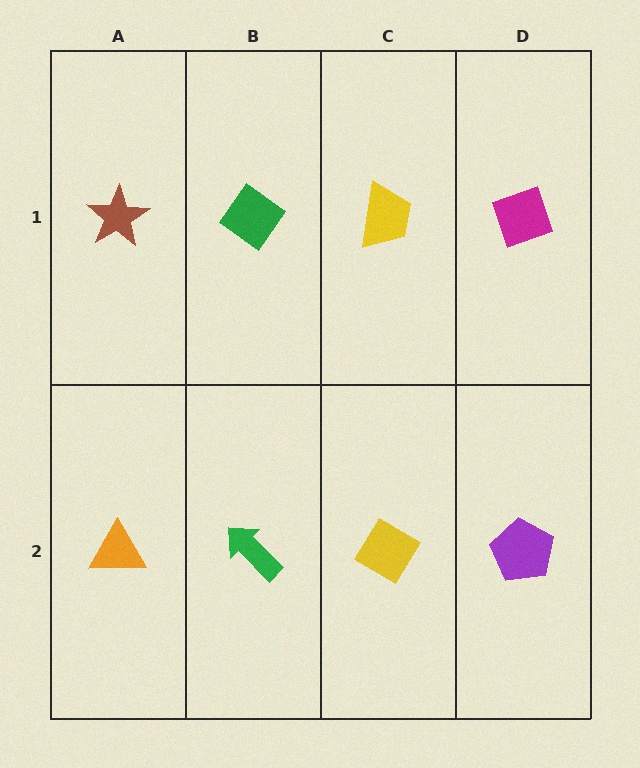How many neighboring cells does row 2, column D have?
2.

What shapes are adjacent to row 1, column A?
An orange triangle (row 2, column A), a green diamond (row 1, column B).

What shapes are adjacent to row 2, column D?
A magenta diamond (row 1, column D), a yellow diamond (row 2, column C).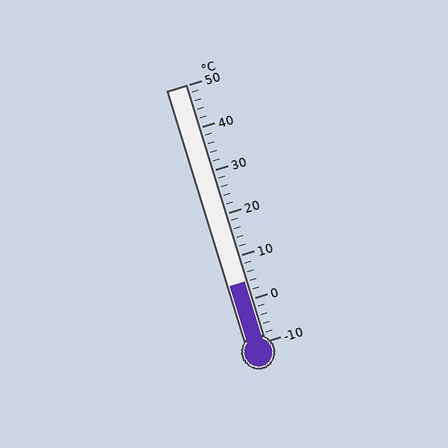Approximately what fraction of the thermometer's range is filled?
The thermometer is filled to approximately 25% of its range.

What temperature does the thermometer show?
The thermometer shows approximately 4°C.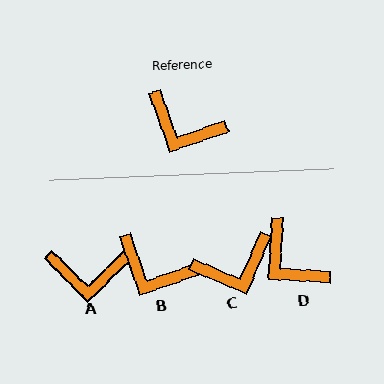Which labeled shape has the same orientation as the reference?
B.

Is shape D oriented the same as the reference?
No, it is off by about 23 degrees.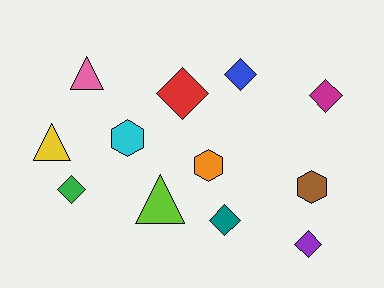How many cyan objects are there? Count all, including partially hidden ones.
There is 1 cyan object.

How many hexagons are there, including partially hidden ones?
There are 3 hexagons.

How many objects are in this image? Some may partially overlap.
There are 12 objects.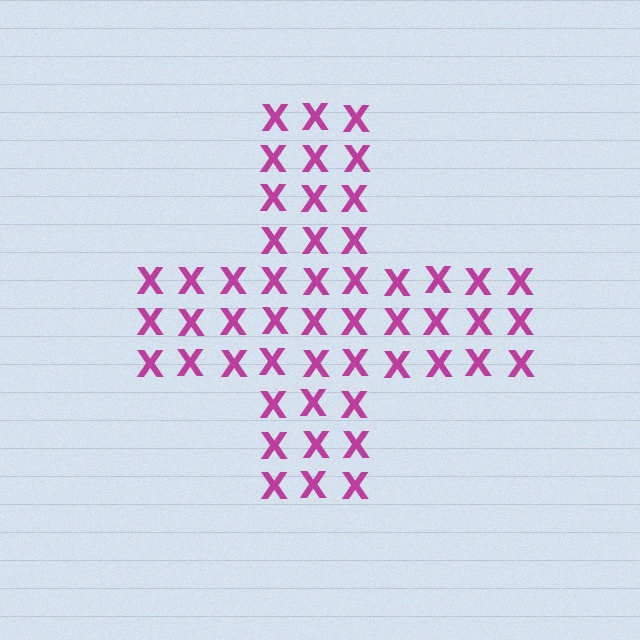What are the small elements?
The small elements are letter X's.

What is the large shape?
The large shape is a cross.